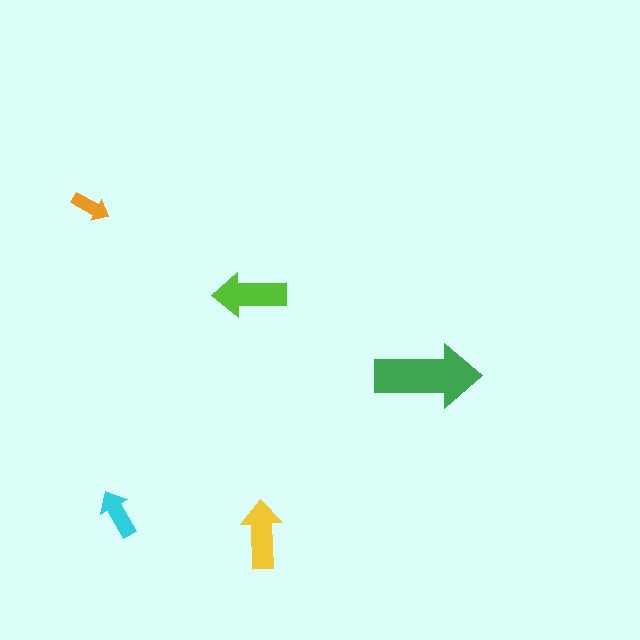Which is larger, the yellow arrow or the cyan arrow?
The yellow one.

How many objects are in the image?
There are 5 objects in the image.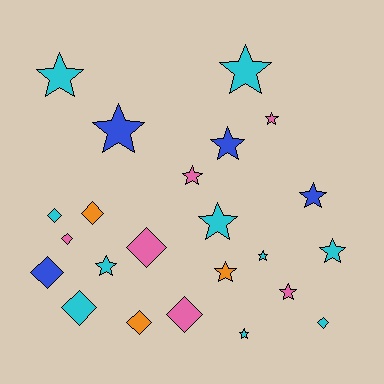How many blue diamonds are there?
There is 1 blue diamond.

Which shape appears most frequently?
Star, with 14 objects.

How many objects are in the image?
There are 23 objects.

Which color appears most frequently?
Cyan, with 10 objects.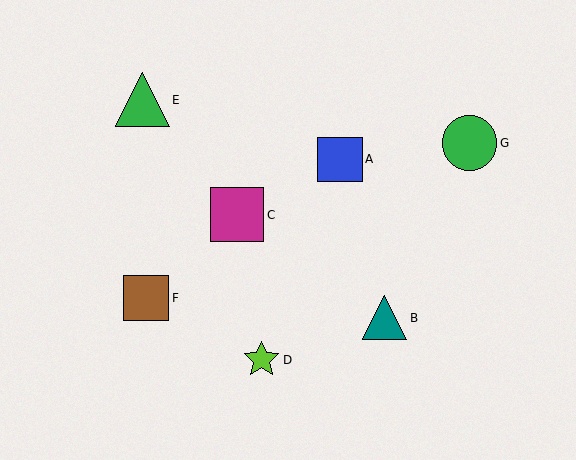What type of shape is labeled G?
Shape G is a green circle.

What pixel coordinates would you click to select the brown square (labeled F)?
Click at (146, 298) to select the brown square F.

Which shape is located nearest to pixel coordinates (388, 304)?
The teal triangle (labeled B) at (385, 318) is nearest to that location.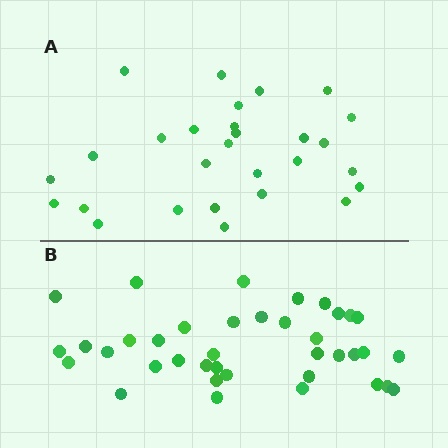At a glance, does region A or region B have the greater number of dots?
Region B (the bottom region) has more dots.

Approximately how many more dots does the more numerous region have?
Region B has roughly 10 or so more dots than region A.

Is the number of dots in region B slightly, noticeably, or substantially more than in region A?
Region B has noticeably more, but not dramatically so. The ratio is roughly 1.4 to 1.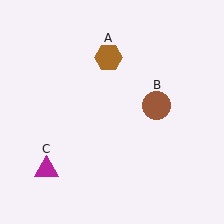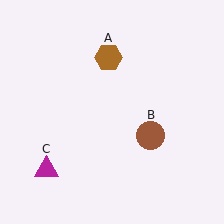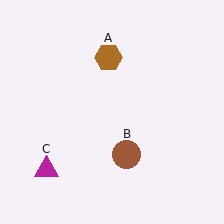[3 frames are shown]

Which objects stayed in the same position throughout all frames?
Brown hexagon (object A) and magenta triangle (object C) remained stationary.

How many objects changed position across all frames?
1 object changed position: brown circle (object B).